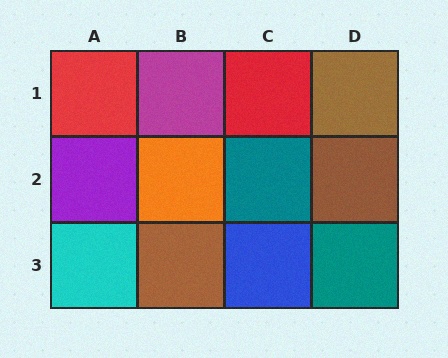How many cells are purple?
1 cell is purple.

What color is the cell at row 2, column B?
Orange.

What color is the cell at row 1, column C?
Red.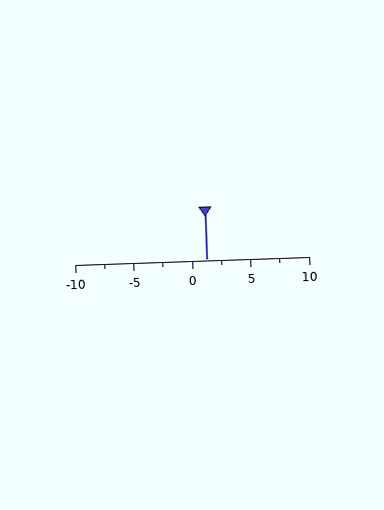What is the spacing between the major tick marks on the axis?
The major ticks are spaced 5 apart.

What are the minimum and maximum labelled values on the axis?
The axis runs from -10 to 10.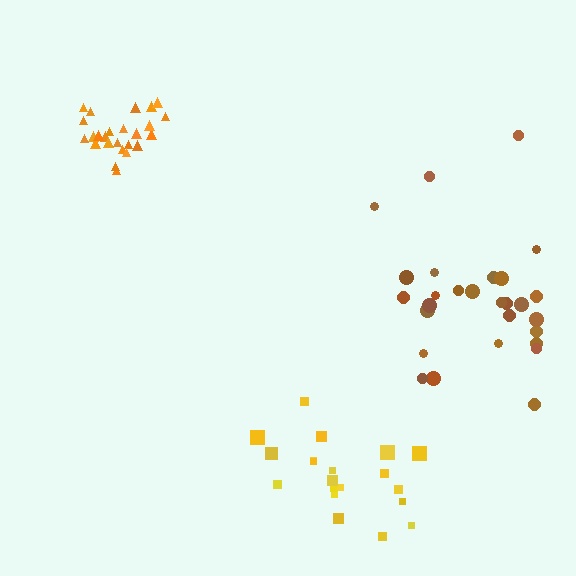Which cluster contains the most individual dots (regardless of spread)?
Brown (28).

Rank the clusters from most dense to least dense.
orange, yellow, brown.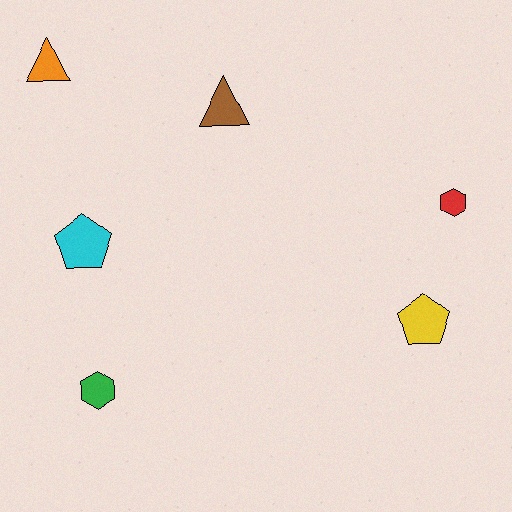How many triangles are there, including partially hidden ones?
There are 2 triangles.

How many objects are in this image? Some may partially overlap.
There are 6 objects.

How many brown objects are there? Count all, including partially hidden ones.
There is 1 brown object.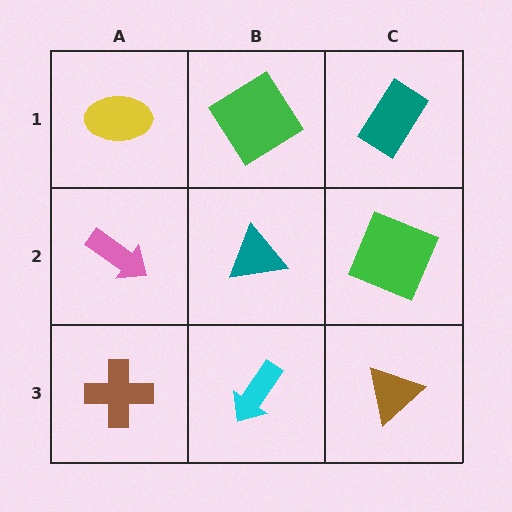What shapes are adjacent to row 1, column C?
A green square (row 2, column C), a green diamond (row 1, column B).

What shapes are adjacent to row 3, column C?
A green square (row 2, column C), a cyan arrow (row 3, column B).